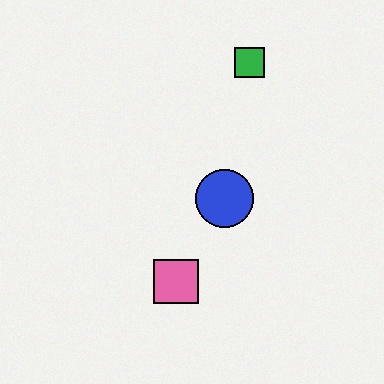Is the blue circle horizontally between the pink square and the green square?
Yes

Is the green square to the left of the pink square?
No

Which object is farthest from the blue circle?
The green square is farthest from the blue circle.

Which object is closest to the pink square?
The blue circle is closest to the pink square.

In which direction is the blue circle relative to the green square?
The blue circle is below the green square.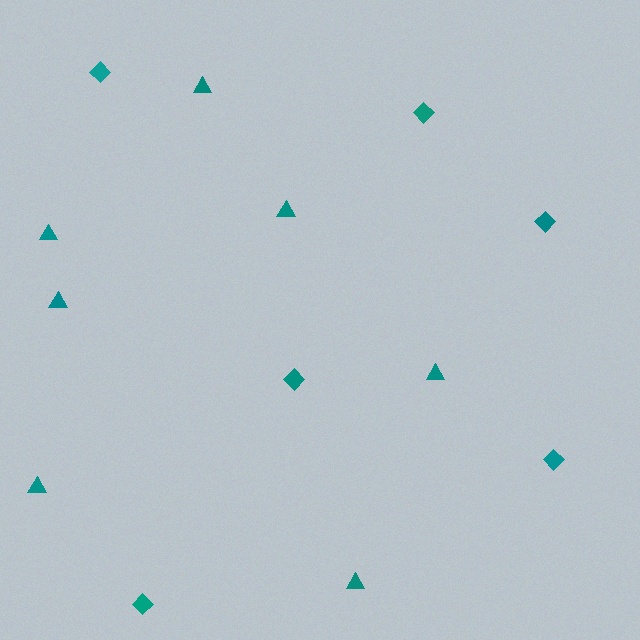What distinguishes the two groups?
There are 2 groups: one group of triangles (7) and one group of diamonds (6).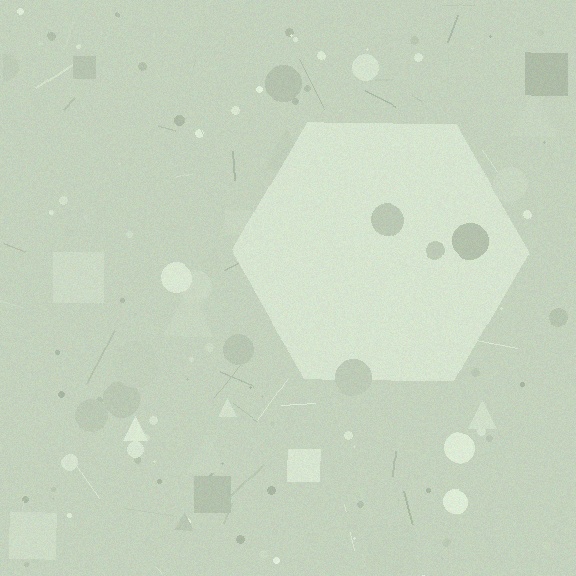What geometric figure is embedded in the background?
A hexagon is embedded in the background.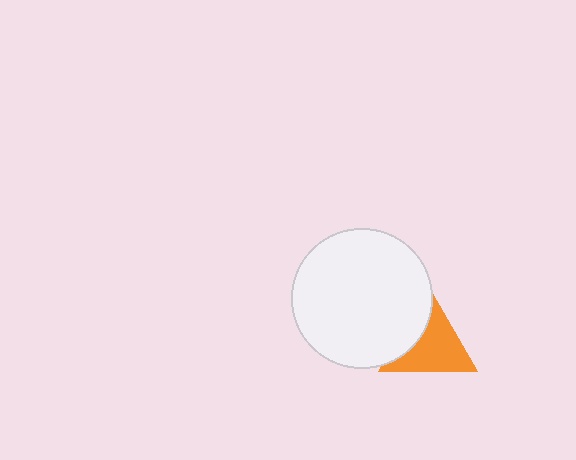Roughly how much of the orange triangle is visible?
Most of it is visible (roughly 69%).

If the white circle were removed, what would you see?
You would see the complete orange triangle.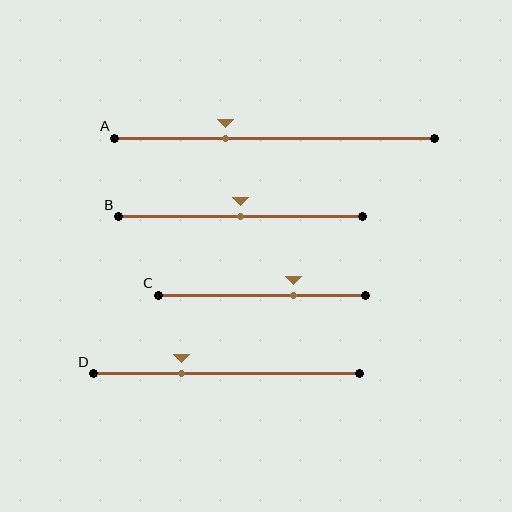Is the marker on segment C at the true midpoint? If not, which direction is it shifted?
No, the marker on segment C is shifted to the right by about 15% of the segment length.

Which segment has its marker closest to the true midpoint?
Segment B has its marker closest to the true midpoint.